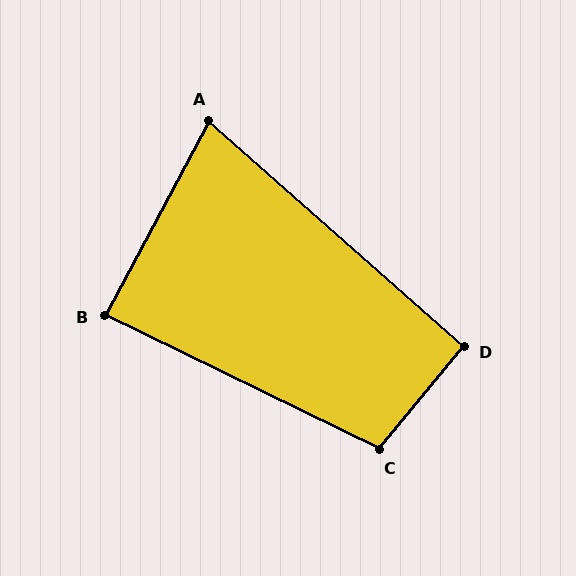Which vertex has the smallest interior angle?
A, at approximately 77 degrees.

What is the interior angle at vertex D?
Approximately 92 degrees (approximately right).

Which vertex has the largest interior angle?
C, at approximately 103 degrees.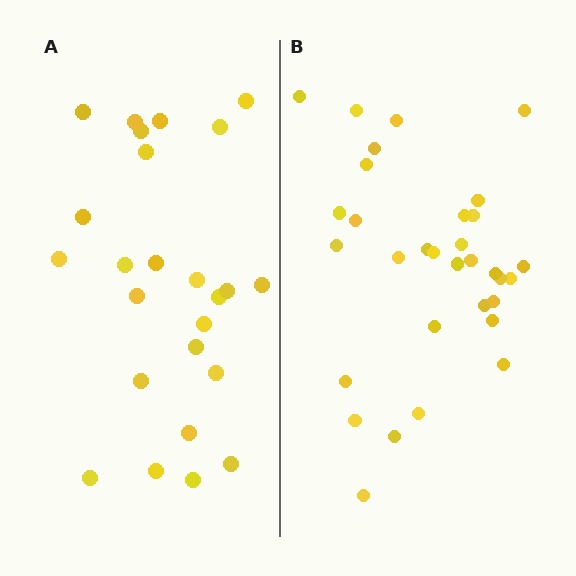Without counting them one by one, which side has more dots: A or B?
Region B (the right region) has more dots.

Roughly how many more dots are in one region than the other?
Region B has roughly 8 or so more dots than region A.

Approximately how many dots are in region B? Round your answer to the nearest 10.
About 30 dots. (The exact count is 32, which rounds to 30.)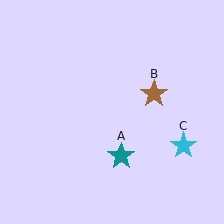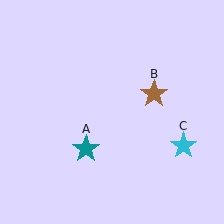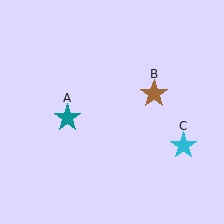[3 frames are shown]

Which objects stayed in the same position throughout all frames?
Brown star (object B) and cyan star (object C) remained stationary.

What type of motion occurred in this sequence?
The teal star (object A) rotated clockwise around the center of the scene.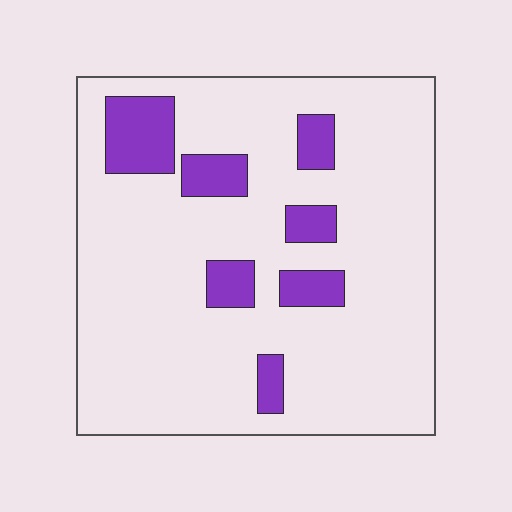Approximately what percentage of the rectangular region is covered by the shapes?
Approximately 15%.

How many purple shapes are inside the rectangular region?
7.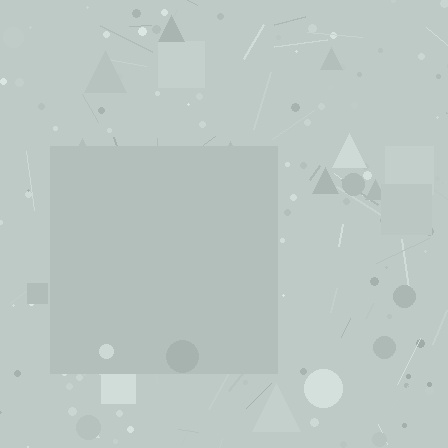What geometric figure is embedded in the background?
A square is embedded in the background.